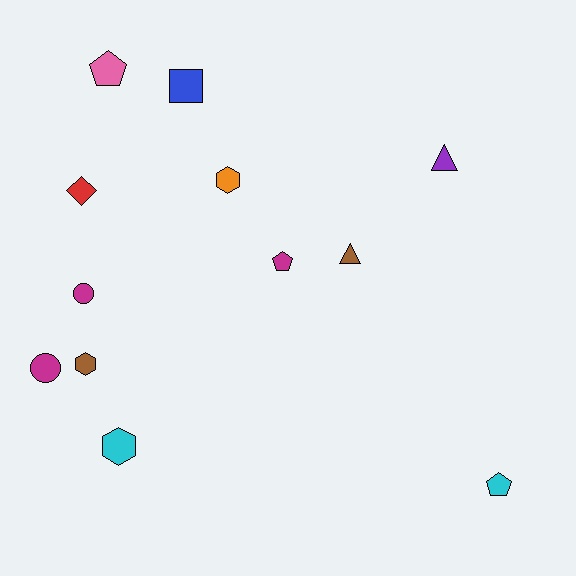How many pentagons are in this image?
There are 3 pentagons.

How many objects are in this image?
There are 12 objects.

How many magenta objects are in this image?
There are 3 magenta objects.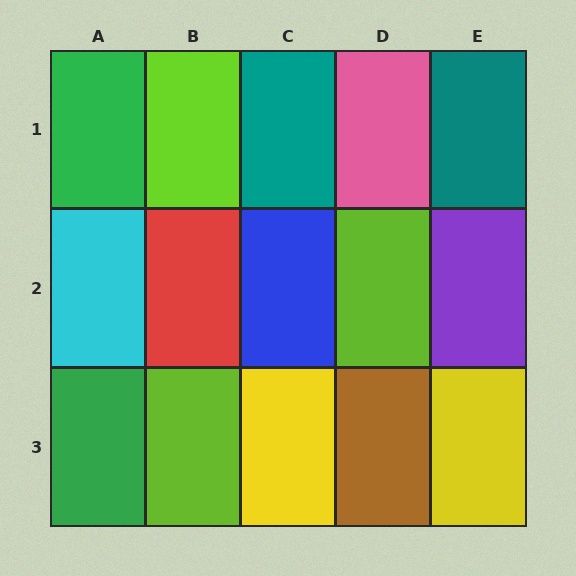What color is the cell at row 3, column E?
Yellow.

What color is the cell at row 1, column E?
Teal.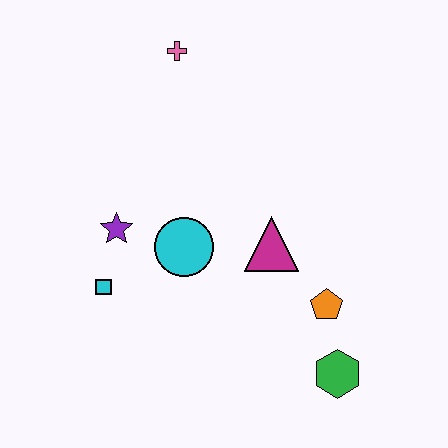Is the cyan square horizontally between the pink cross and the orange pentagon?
No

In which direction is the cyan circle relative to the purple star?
The cyan circle is to the right of the purple star.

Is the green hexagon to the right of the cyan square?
Yes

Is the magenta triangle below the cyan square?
No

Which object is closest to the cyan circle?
The purple star is closest to the cyan circle.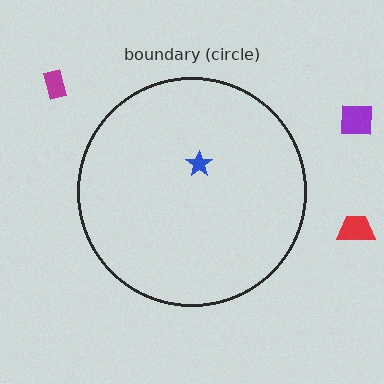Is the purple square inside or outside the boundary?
Outside.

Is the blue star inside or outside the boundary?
Inside.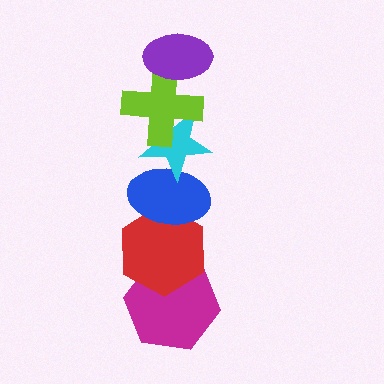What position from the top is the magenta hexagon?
The magenta hexagon is 6th from the top.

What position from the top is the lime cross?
The lime cross is 2nd from the top.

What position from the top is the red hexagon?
The red hexagon is 5th from the top.